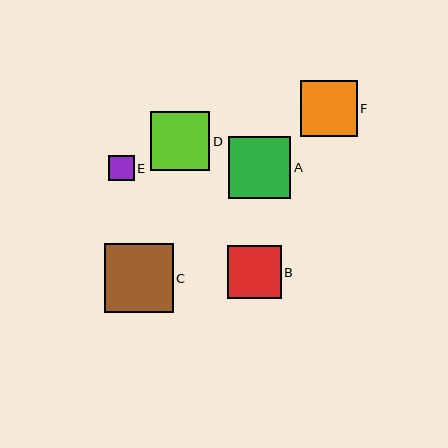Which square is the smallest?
Square E is the smallest with a size of approximately 26 pixels.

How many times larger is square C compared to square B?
Square C is approximately 1.3 times the size of square B.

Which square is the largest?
Square C is the largest with a size of approximately 69 pixels.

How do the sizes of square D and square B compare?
Square D and square B are approximately the same size.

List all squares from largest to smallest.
From largest to smallest: C, A, D, F, B, E.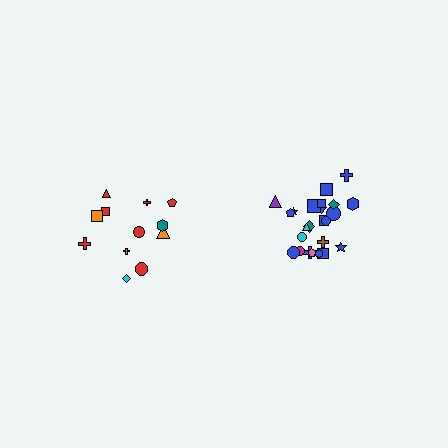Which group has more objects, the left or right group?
The right group.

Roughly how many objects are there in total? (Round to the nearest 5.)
Roughly 35 objects in total.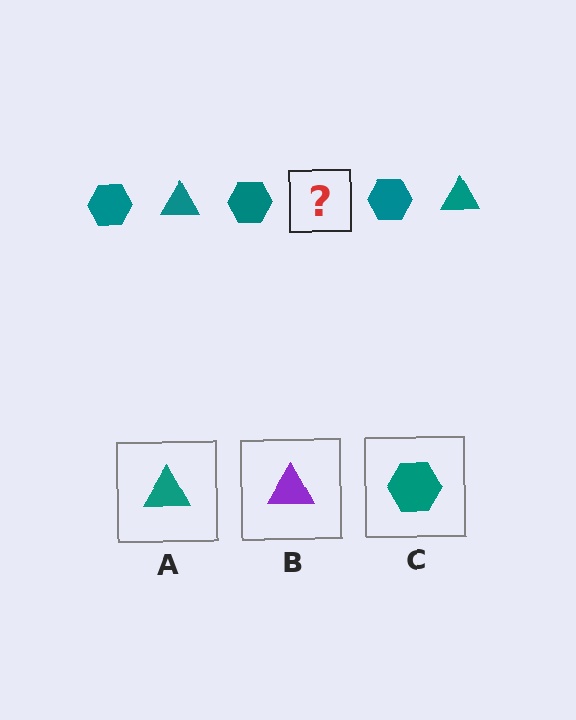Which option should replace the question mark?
Option A.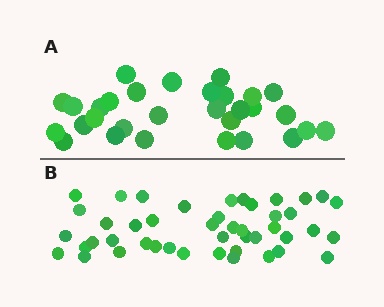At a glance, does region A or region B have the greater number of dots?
Region B (the bottom region) has more dots.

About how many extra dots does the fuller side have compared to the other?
Region B has approximately 15 more dots than region A.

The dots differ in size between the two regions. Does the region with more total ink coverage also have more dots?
No. Region A has more total ink coverage because its dots are larger, but region B actually contains more individual dots. Total area can be misleading — the number of items is what matters here.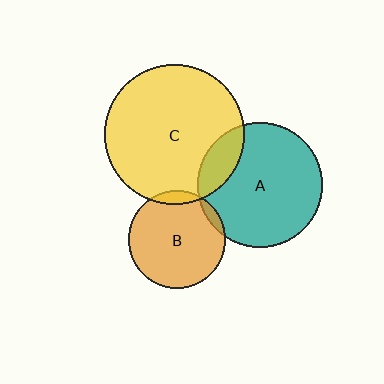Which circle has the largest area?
Circle C (yellow).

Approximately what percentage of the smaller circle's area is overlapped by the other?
Approximately 5%.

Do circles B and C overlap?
Yes.